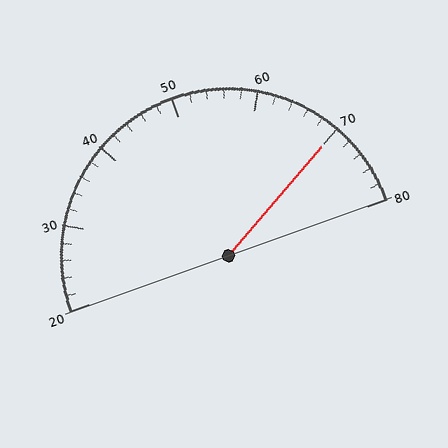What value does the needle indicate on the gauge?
The needle indicates approximately 70.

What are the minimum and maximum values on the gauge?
The gauge ranges from 20 to 80.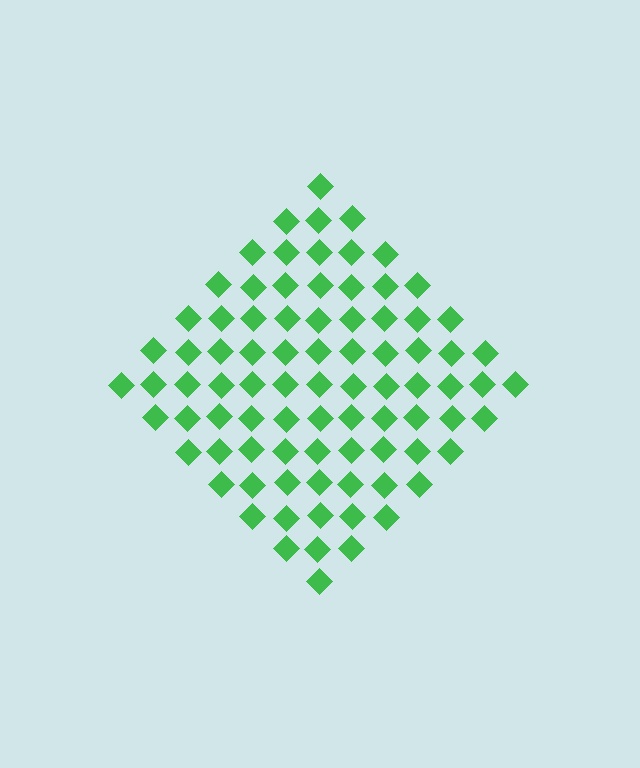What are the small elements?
The small elements are diamonds.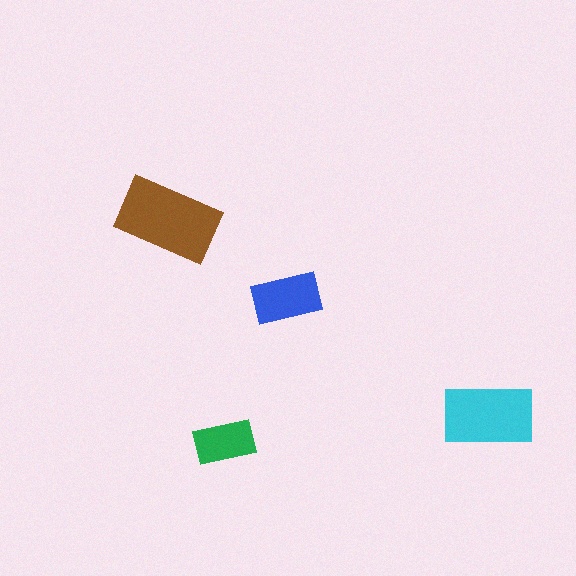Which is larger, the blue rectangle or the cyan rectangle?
The cyan one.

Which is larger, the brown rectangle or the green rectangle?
The brown one.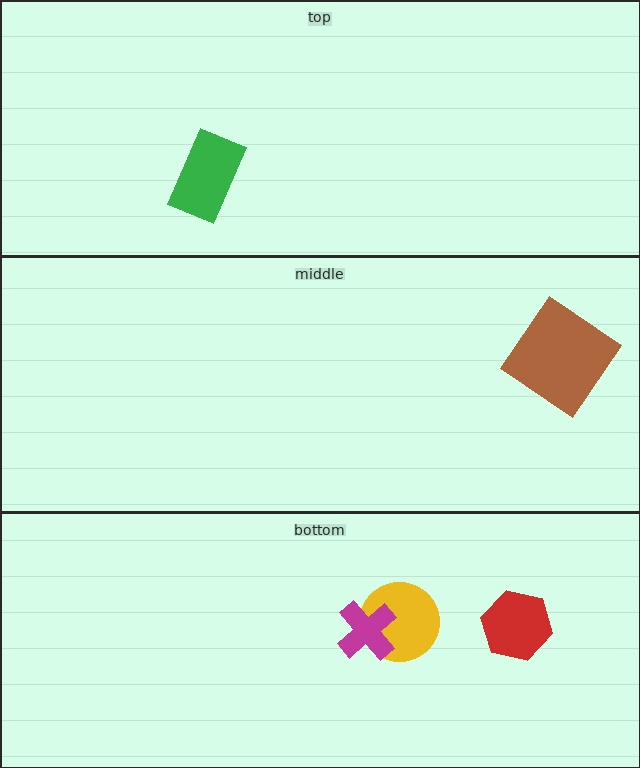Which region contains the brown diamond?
The middle region.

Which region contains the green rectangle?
The top region.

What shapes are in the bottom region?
The yellow circle, the magenta cross, the red hexagon.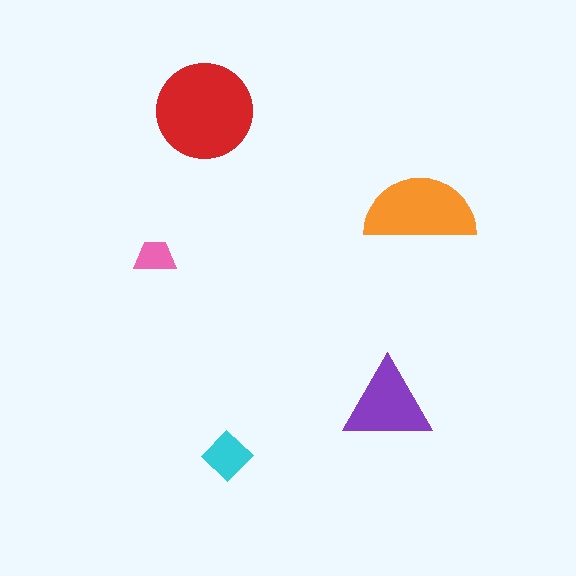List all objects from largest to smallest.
The red circle, the orange semicircle, the purple triangle, the cyan diamond, the pink trapezoid.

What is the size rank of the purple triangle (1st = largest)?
3rd.